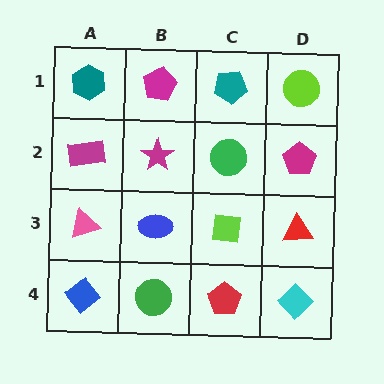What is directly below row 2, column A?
A pink triangle.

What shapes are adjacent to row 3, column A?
A magenta rectangle (row 2, column A), a blue diamond (row 4, column A), a blue ellipse (row 3, column B).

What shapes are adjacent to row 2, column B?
A magenta pentagon (row 1, column B), a blue ellipse (row 3, column B), a magenta rectangle (row 2, column A), a green circle (row 2, column C).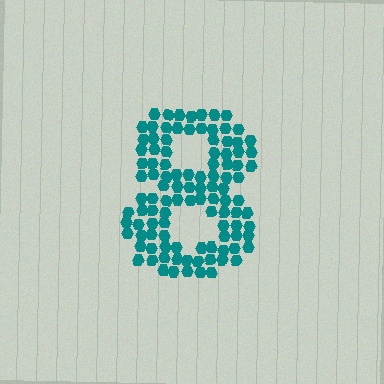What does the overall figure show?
The overall figure shows the digit 8.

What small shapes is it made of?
It is made of small hexagons.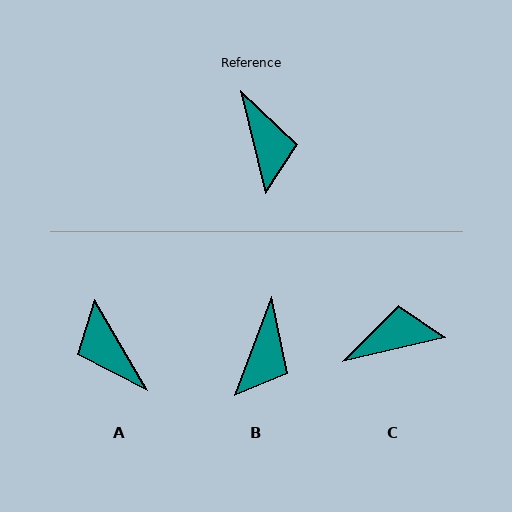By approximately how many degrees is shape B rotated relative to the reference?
Approximately 34 degrees clockwise.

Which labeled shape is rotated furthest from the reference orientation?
A, about 164 degrees away.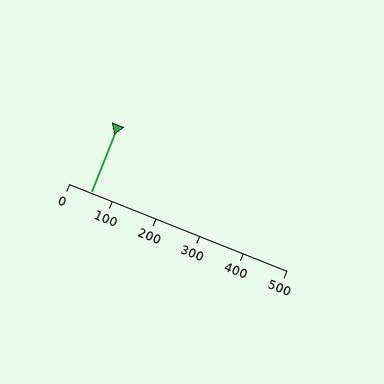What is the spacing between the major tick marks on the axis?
The major ticks are spaced 100 apart.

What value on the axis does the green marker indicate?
The marker indicates approximately 50.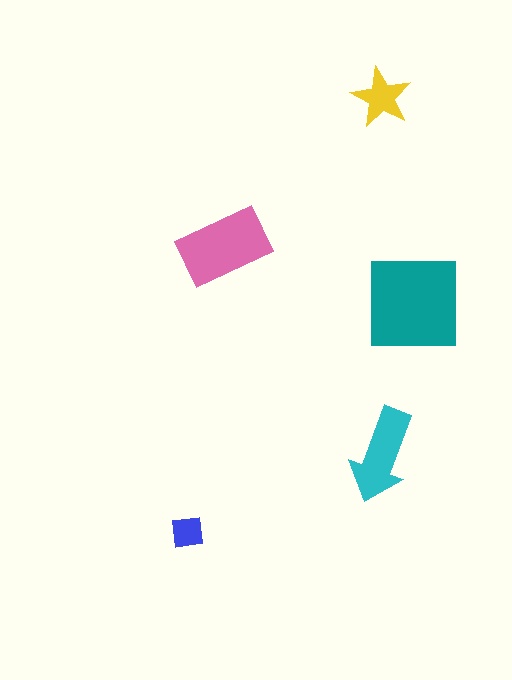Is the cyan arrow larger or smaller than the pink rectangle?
Smaller.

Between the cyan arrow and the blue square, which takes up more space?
The cyan arrow.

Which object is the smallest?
The blue square.